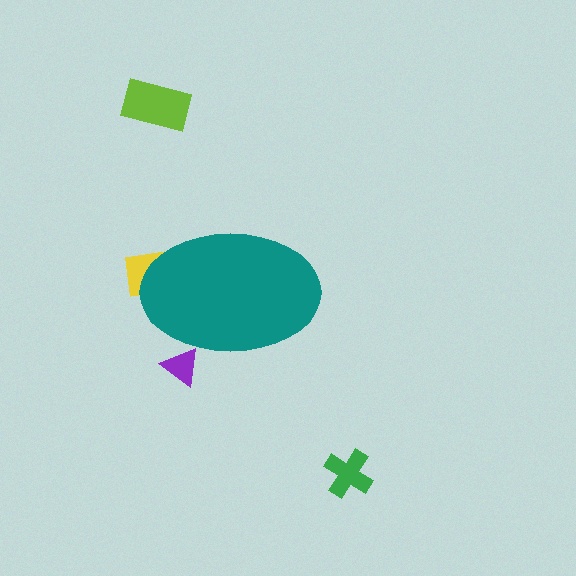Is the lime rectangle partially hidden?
No, the lime rectangle is fully visible.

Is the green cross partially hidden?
No, the green cross is fully visible.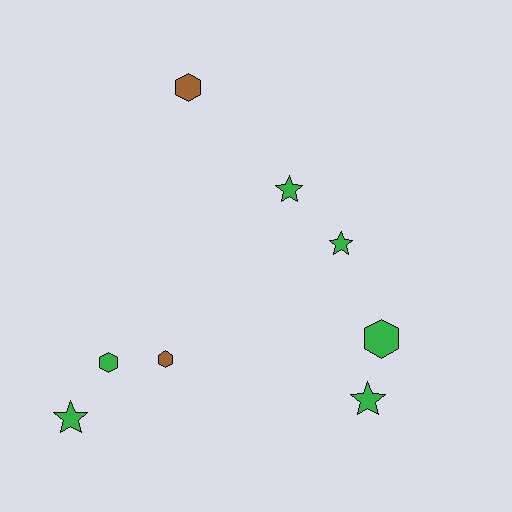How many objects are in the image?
There are 8 objects.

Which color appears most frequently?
Green, with 6 objects.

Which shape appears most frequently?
Star, with 4 objects.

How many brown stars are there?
There are no brown stars.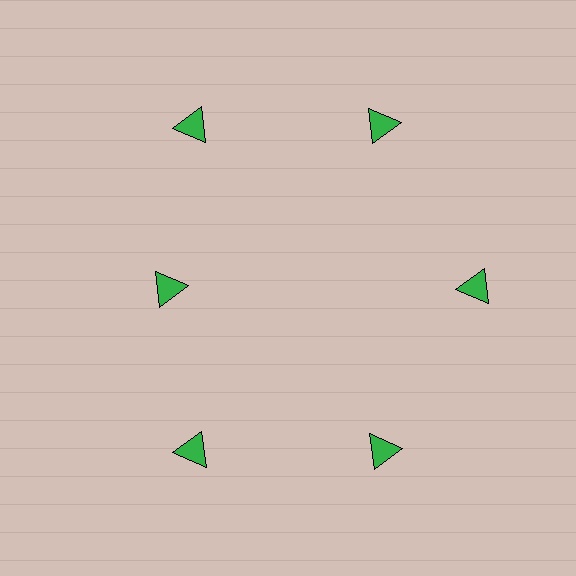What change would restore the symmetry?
The symmetry would be restored by moving it outward, back onto the ring so that all 6 triangles sit at equal angles and equal distance from the center.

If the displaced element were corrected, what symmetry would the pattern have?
It would have 6-fold rotational symmetry — the pattern would map onto itself every 60 degrees.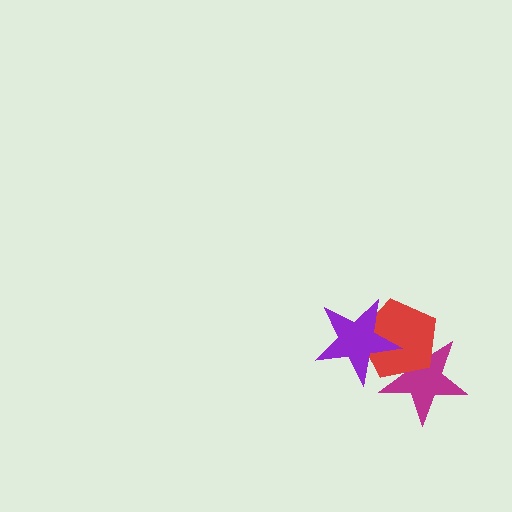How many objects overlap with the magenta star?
2 objects overlap with the magenta star.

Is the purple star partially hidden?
No, no other shape covers it.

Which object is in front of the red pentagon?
The purple star is in front of the red pentagon.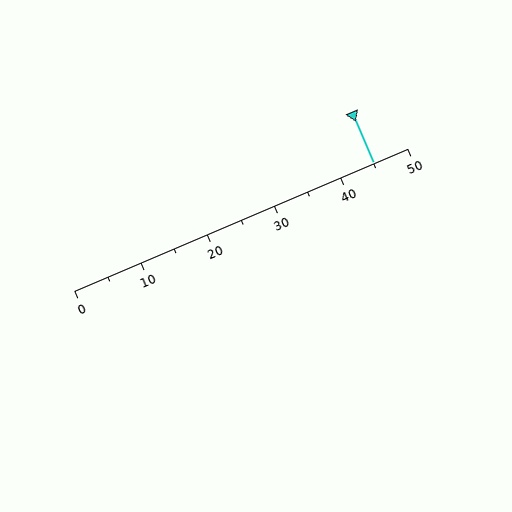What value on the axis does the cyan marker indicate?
The marker indicates approximately 45.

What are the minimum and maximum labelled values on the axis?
The axis runs from 0 to 50.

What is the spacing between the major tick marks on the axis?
The major ticks are spaced 10 apart.